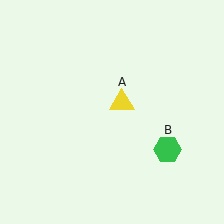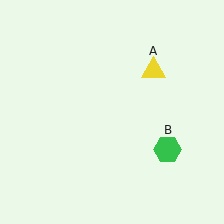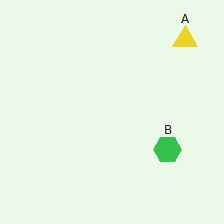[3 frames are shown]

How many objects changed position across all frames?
1 object changed position: yellow triangle (object A).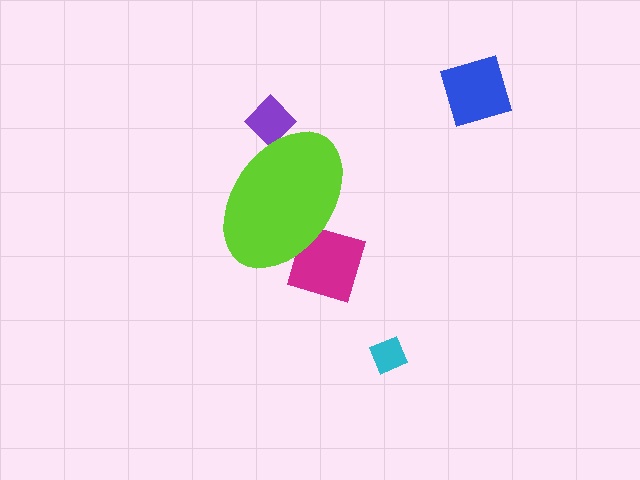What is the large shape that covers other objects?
A lime ellipse.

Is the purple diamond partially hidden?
Yes, the purple diamond is partially hidden behind the lime ellipse.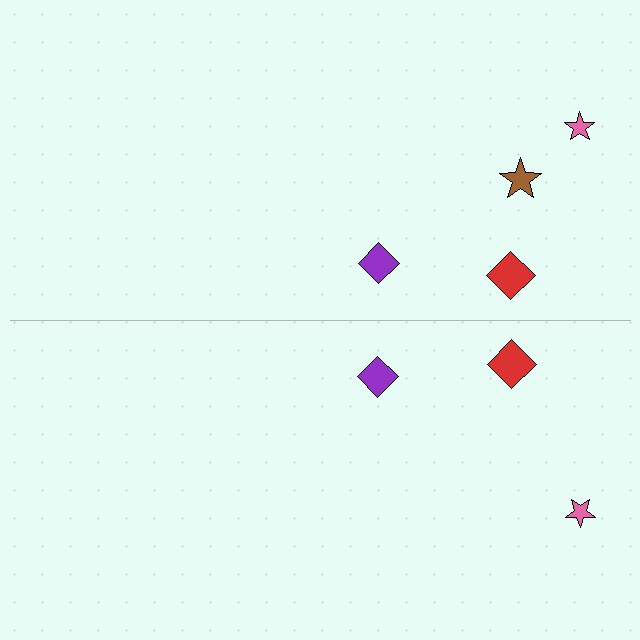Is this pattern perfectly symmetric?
No, the pattern is not perfectly symmetric. A brown star is missing from the bottom side.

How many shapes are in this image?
There are 7 shapes in this image.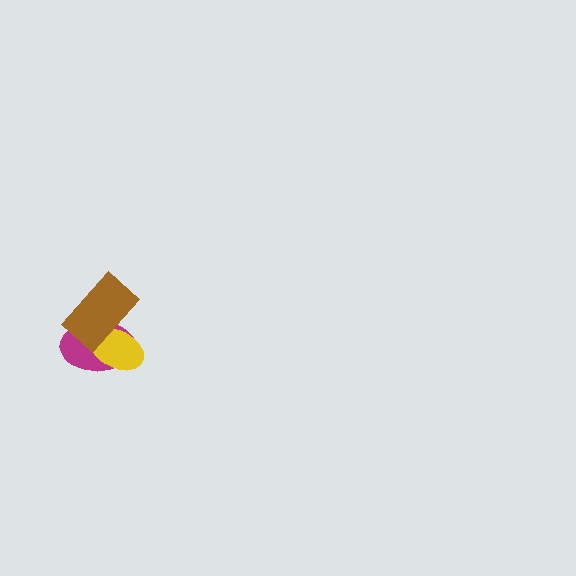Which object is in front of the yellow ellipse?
The brown rectangle is in front of the yellow ellipse.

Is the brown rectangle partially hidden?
No, no other shape covers it.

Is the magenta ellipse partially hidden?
Yes, it is partially covered by another shape.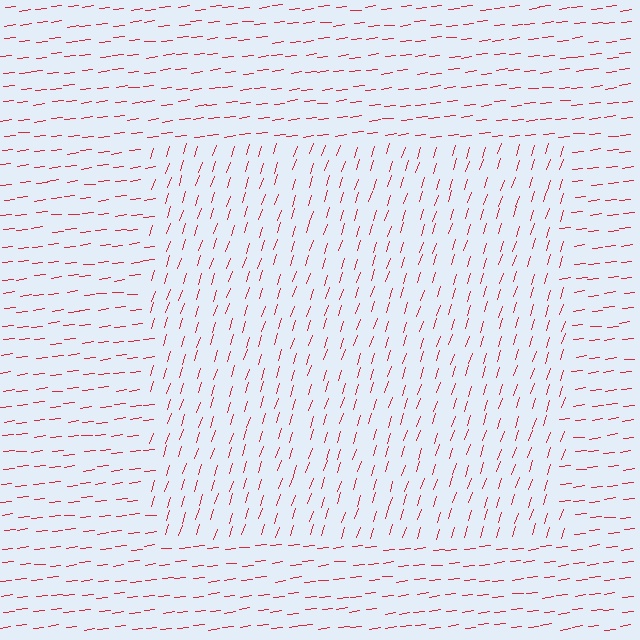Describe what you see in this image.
The image is filled with small red line segments. A rectangle region in the image has lines oriented differently from the surrounding lines, creating a visible texture boundary.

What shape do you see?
I see a rectangle.